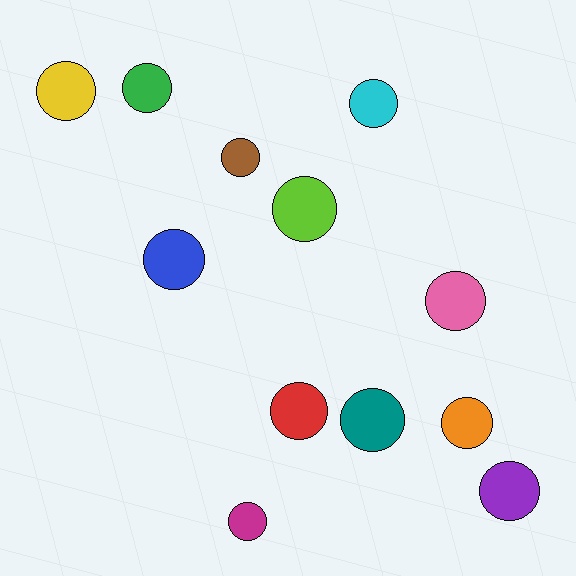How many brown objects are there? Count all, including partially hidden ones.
There is 1 brown object.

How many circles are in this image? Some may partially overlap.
There are 12 circles.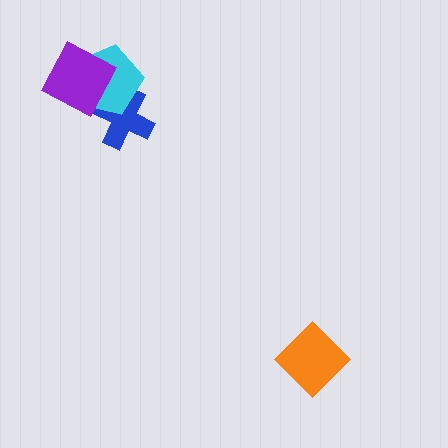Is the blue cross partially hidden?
Yes, it is partially covered by another shape.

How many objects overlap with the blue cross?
2 objects overlap with the blue cross.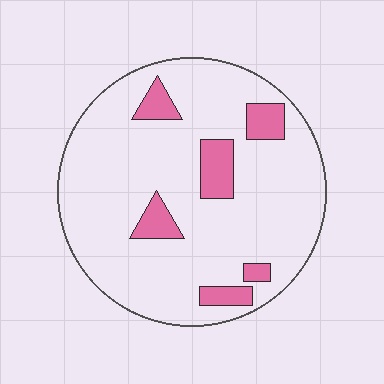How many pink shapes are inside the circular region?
6.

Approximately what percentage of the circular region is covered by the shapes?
Approximately 15%.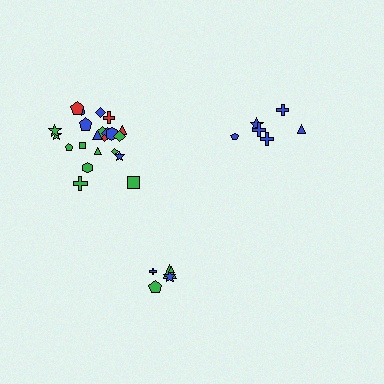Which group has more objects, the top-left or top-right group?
The top-left group.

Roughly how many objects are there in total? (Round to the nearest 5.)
Roughly 35 objects in total.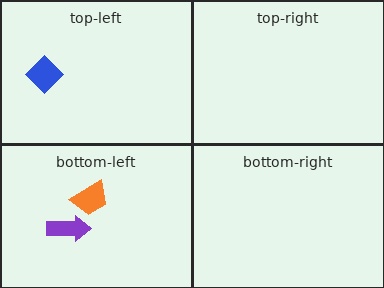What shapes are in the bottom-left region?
The orange trapezoid, the purple arrow.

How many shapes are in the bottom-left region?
2.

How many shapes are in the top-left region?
1.